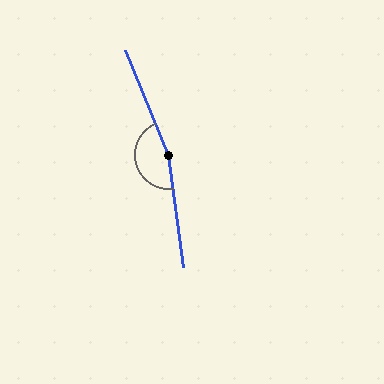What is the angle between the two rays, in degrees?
Approximately 165 degrees.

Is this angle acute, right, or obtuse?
It is obtuse.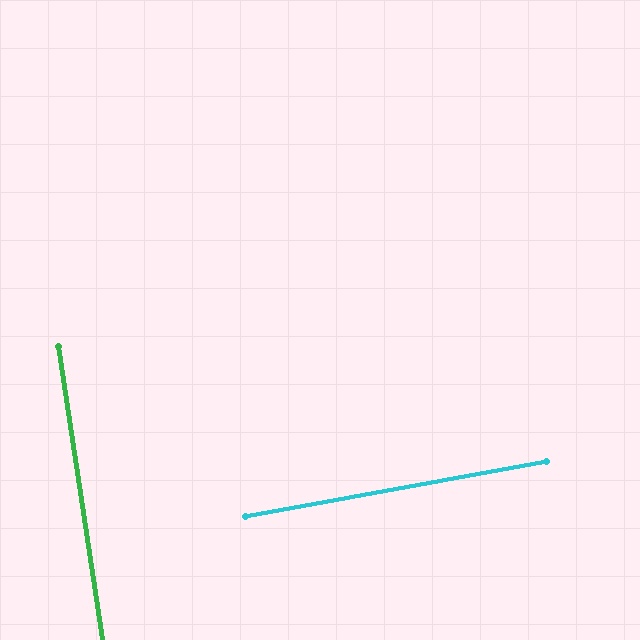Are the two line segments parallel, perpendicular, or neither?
Perpendicular — they meet at approximately 88°.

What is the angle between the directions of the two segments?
Approximately 88 degrees.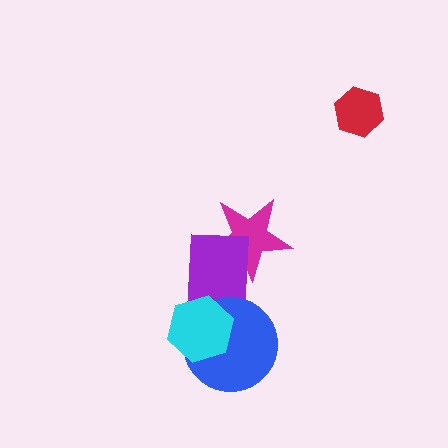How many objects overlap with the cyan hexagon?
2 objects overlap with the cyan hexagon.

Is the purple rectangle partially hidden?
Yes, it is partially covered by another shape.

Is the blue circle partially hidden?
Yes, it is partially covered by another shape.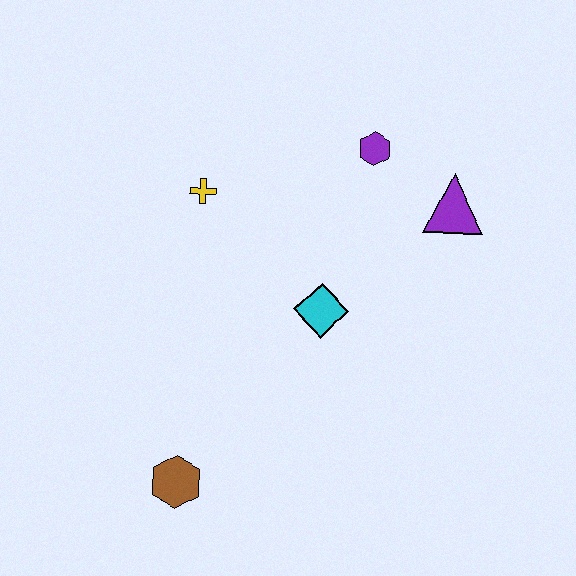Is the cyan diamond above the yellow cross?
No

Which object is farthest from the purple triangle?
The brown hexagon is farthest from the purple triangle.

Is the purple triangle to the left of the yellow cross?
No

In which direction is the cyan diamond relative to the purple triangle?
The cyan diamond is to the left of the purple triangle.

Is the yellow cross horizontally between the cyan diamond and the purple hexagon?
No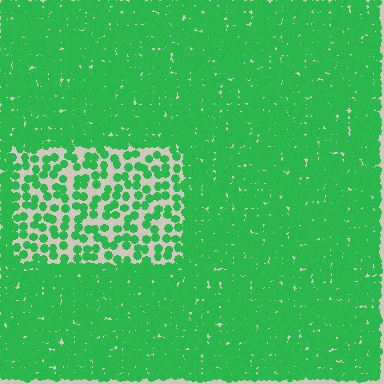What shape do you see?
I see a rectangle.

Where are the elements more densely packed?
The elements are more densely packed outside the rectangle boundary.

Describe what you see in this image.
The image contains small green elements arranged at two different densities. A rectangle-shaped region is visible where the elements are less densely packed than the surrounding area.